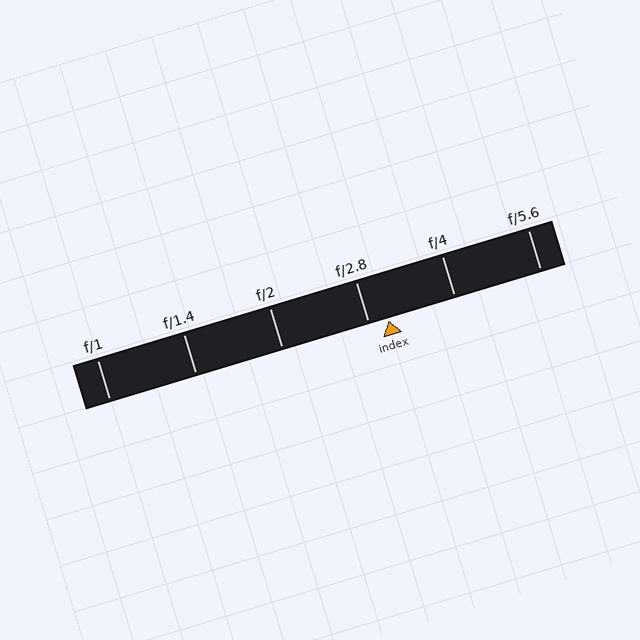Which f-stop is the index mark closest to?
The index mark is closest to f/2.8.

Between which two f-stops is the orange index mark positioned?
The index mark is between f/2.8 and f/4.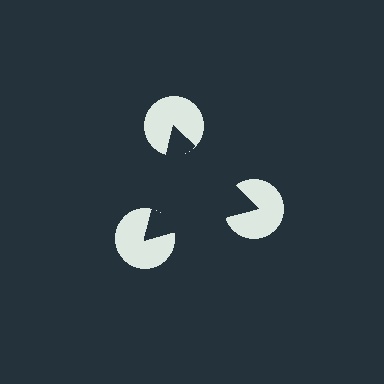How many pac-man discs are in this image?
There are 3 — one at each vertex of the illusory triangle.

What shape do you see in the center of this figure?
An illusory triangle — its edges are inferred from the aligned wedge cuts in the pac-man discs, not physically drawn.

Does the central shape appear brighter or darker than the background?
It typically appears slightly darker than the background, even though no actual brightness change is drawn.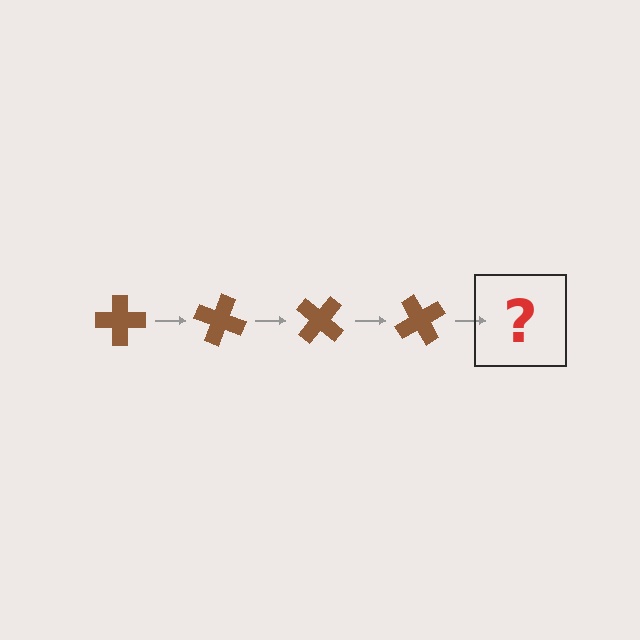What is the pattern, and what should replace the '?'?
The pattern is that the cross rotates 20 degrees each step. The '?' should be a brown cross rotated 80 degrees.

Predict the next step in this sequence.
The next step is a brown cross rotated 80 degrees.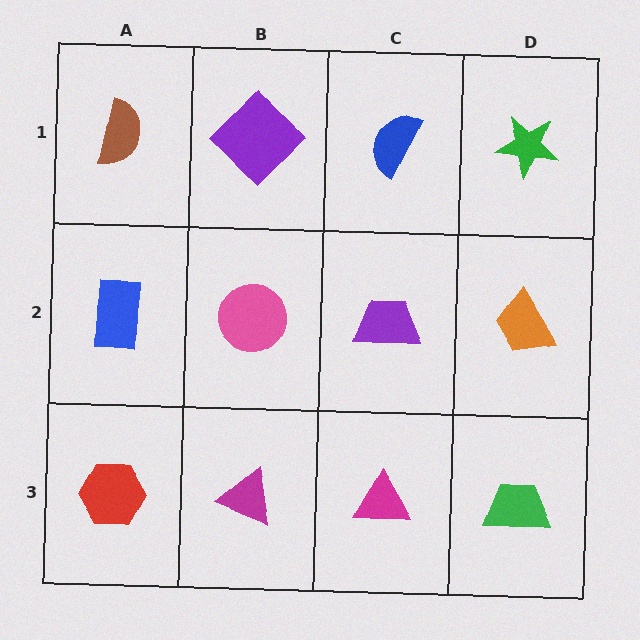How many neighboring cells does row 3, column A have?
2.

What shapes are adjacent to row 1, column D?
An orange trapezoid (row 2, column D), a blue semicircle (row 1, column C).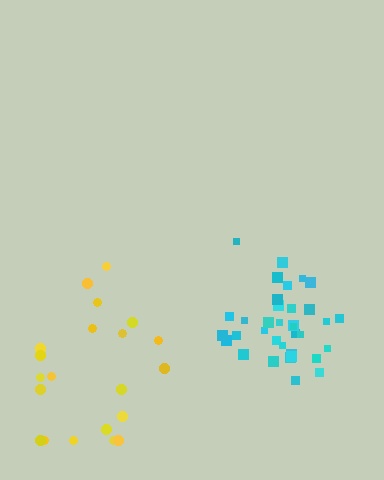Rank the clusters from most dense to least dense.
cyan, yellow.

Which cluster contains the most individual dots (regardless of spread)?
Cyan (35).